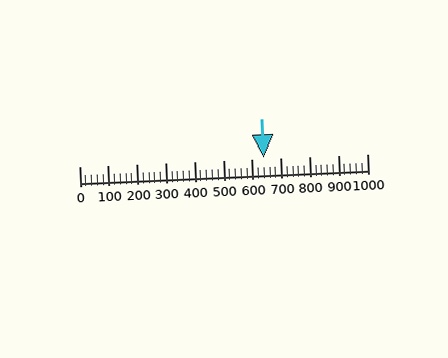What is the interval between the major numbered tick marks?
The major tick marks are spaced 100 units apart.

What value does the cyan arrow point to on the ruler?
The cyan arrow points to approximately 640.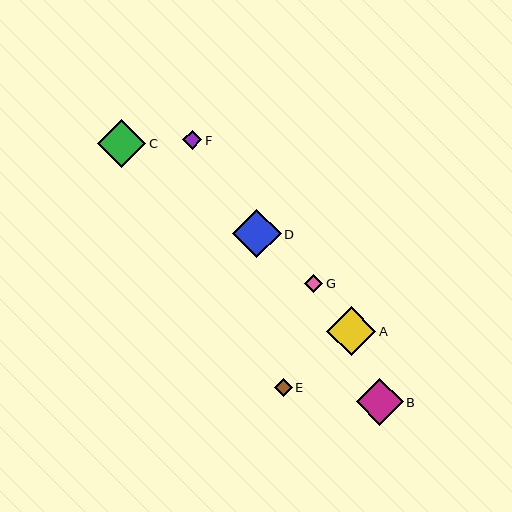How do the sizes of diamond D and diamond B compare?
Diamond D and diamond B are approximately the same size.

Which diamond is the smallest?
Diamond E is the smallest with a size of approximately 18 pixels.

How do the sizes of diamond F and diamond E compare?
Diamond F and diamond E are approximately the same size.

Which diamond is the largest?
Diamond A is the largest with a size of approximately 50 pixels.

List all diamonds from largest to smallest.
From largest to smallest: A, D, C, B, F, G, E.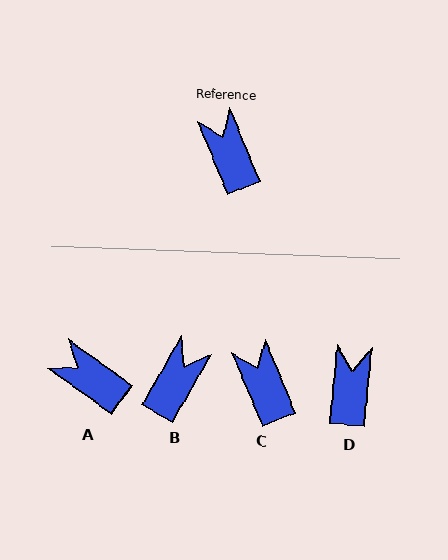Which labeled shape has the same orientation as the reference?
C.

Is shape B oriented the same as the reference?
No, it is off by about 52 degrees.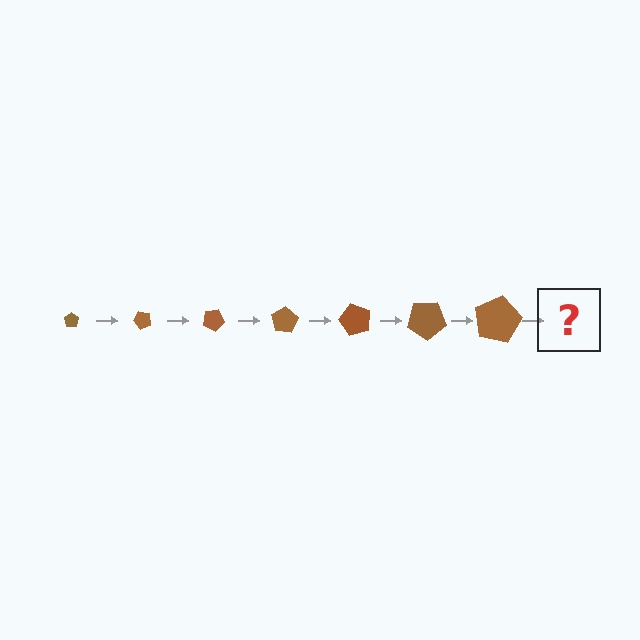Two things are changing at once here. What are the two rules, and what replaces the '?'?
The two rules are that the pentagon grows larger each step and it rotates 50 degrees each step. The '?' should be a pentagon, larger than the previous one and rotated 350 degrees from the start.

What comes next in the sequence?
The next element should be a pentagon, larger than the previous one and rotated 350 degrees from the start.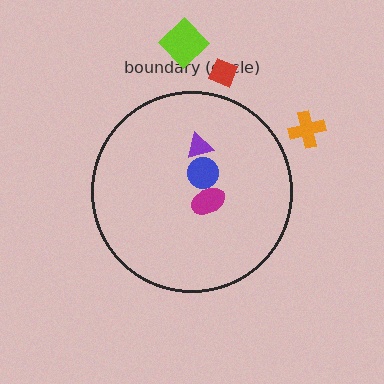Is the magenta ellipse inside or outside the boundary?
Inside.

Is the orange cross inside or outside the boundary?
Outside.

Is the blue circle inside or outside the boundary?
Inside.